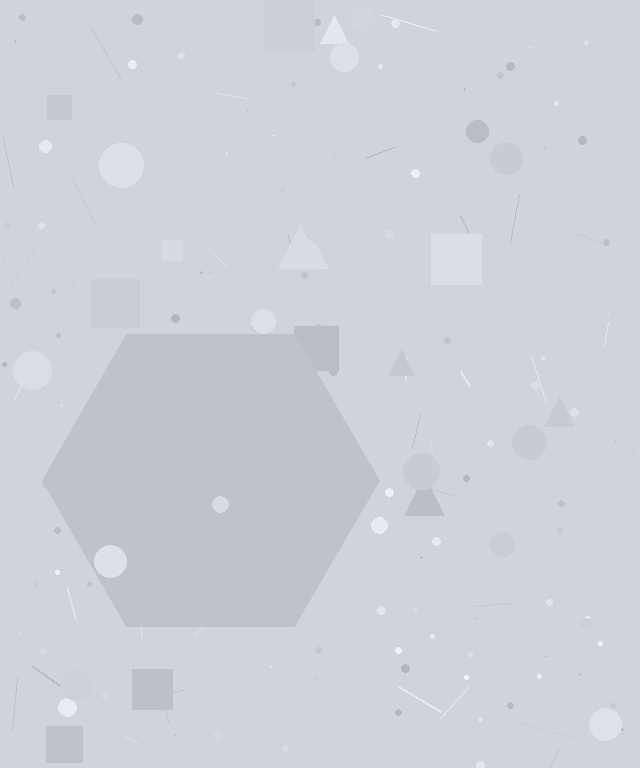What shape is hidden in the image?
A hexagon is hidden in the image.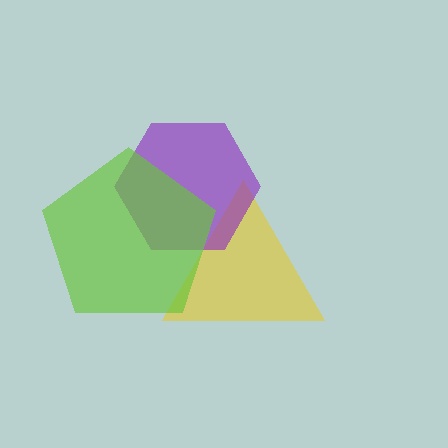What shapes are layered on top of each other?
The layered shapes are: a yellow triangle, a purple hexagon, a lime pentagon.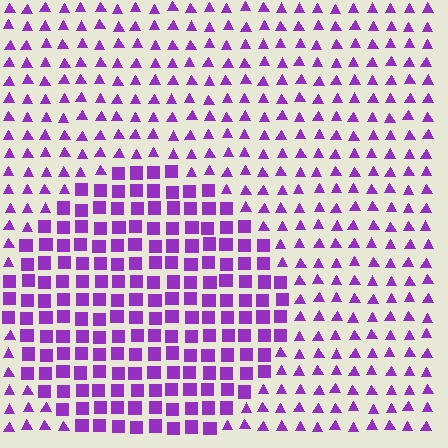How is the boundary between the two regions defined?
The boundary is defined by a change in element shape: squares inside vs. triangles outside. All elements share the same color and spacing.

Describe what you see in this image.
The image is filled with small purple elements arranged in a uniform grid. A circle-shaped region contains squares, while the surrounding area contains triangles. The boundary is defined purely by the change in element shape.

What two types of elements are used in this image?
The image uses squares inside the circle region and triangles outside it.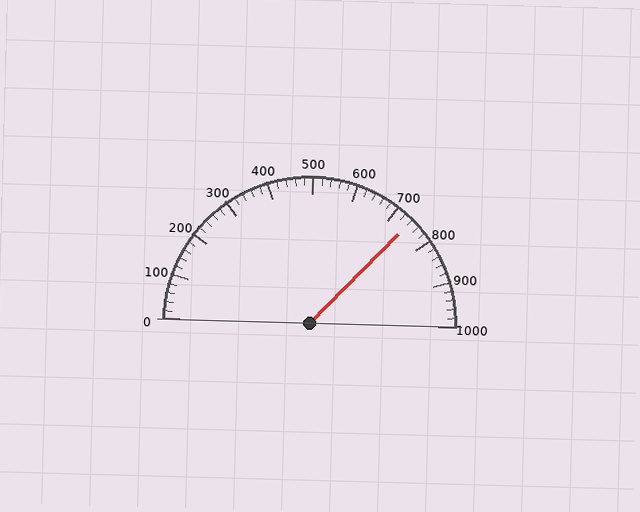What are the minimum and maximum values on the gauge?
The gauge ranges from 0 to 1000.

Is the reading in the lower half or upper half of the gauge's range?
The reading is in the upper half of the range (0 to 1000).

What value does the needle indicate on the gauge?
The needle indicates approximately 740.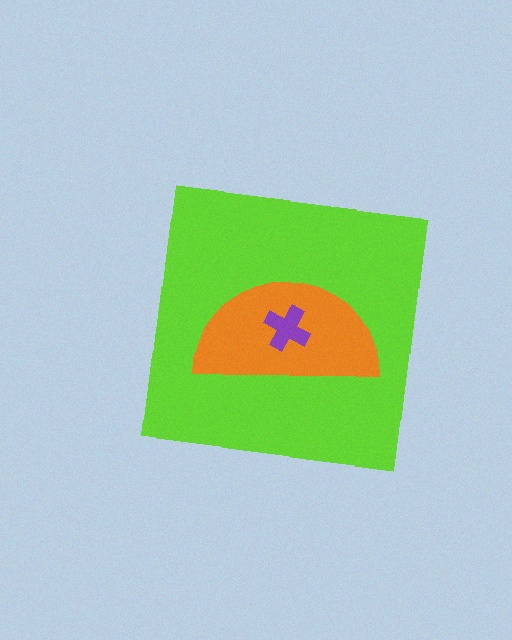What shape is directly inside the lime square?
The orange semicircle.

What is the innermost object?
The purple cross.